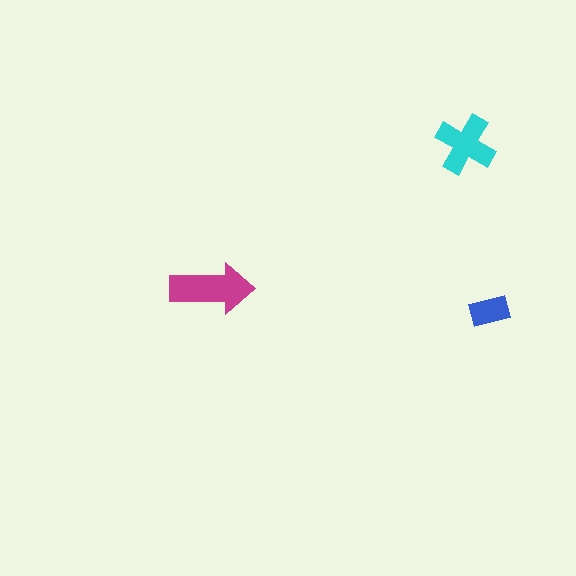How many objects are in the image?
There are 3 objects in the image.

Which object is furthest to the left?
The magenta arrow is leftmost.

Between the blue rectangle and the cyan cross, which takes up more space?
The cyan cross.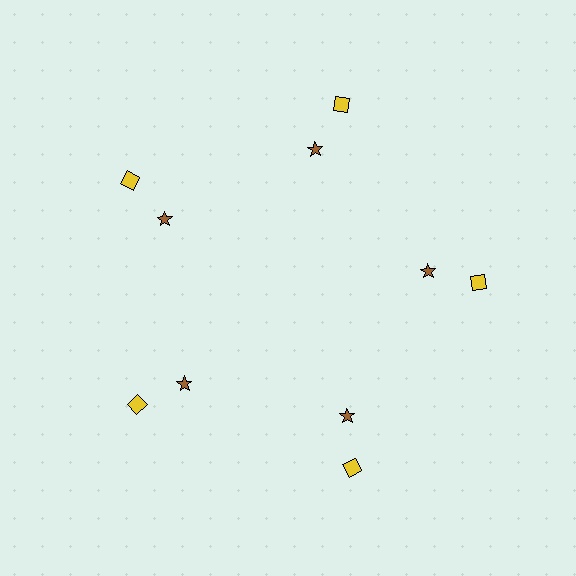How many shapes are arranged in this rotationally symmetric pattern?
There are 10 shapes, arranged in 5 groups of 2.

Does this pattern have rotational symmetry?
Yes, this pattern has 5-fold rotational symmetry. It looks the same after rotating 72 degrees around the center.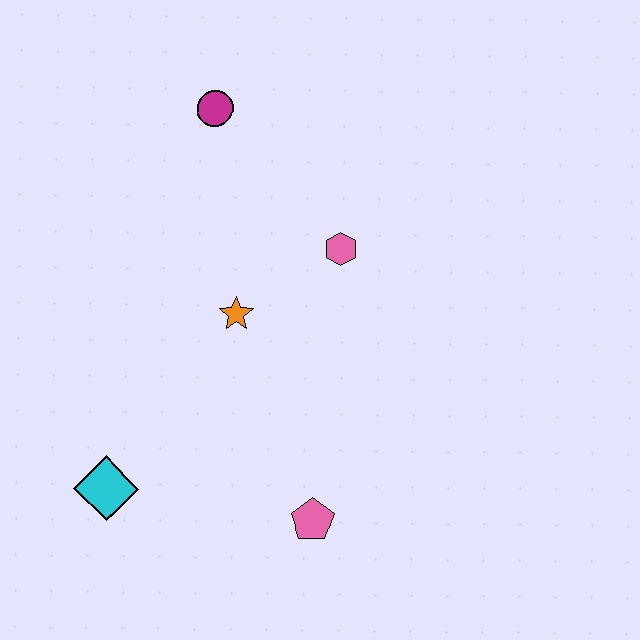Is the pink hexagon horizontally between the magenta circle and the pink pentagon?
No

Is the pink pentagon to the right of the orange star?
Yes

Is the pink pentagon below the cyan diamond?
Yes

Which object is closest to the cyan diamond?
The pink pentagon is closest to the cyan diamond.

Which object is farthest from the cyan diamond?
The magenta circle is farthest from the cyan diamond.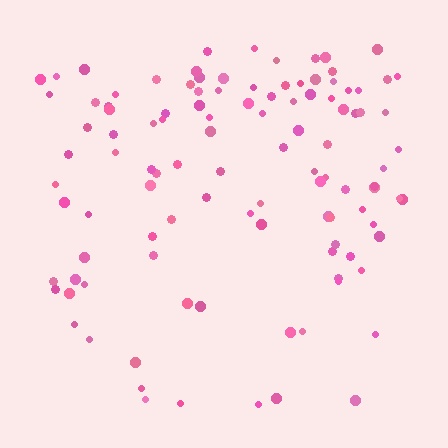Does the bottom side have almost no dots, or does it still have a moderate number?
Still a moderate number, just noticeably fewer than the top.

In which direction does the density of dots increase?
From bottom to top, with the top side densest.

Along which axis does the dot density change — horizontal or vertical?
Vertical.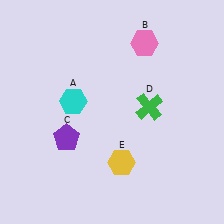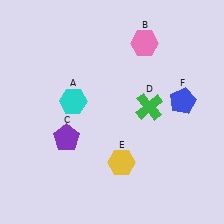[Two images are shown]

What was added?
A blue pentagon (F) was added in Image 2.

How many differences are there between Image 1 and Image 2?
There is 1 difference between the two images.